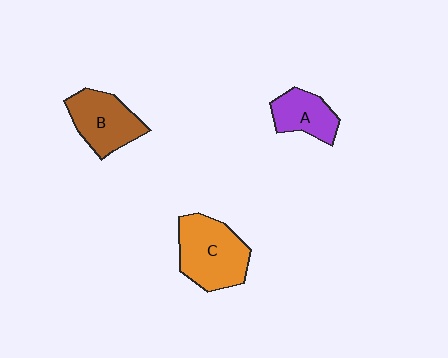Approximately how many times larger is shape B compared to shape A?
Approximately 1.4 times.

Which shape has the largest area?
Shape C (orange).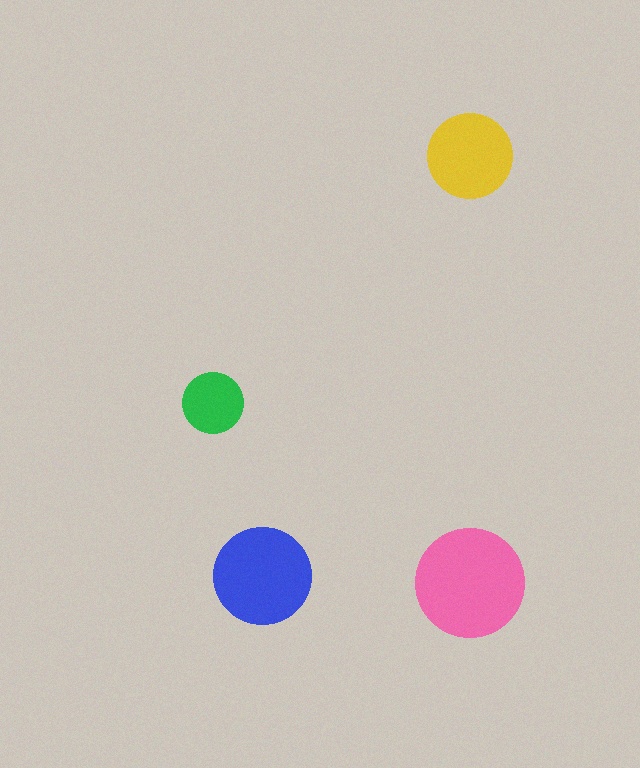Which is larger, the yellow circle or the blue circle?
The blue one.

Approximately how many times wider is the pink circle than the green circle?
About 2 times wider.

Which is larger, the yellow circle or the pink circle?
The pink one.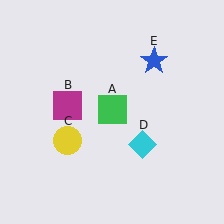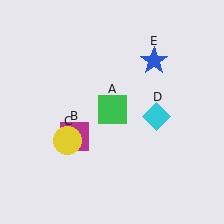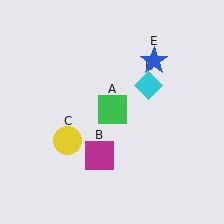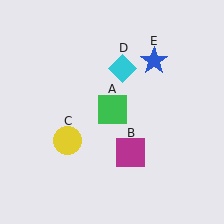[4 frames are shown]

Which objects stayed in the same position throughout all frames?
Green square (object A) and yellow circle (object C) and blue star (object E) remained stationary.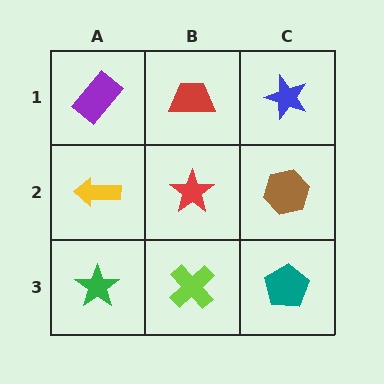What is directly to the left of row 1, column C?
A red trapezoid.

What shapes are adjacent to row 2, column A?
A purple rectangle (row 1, column A), a green star (row 3, column A), a red star (row 2, column B).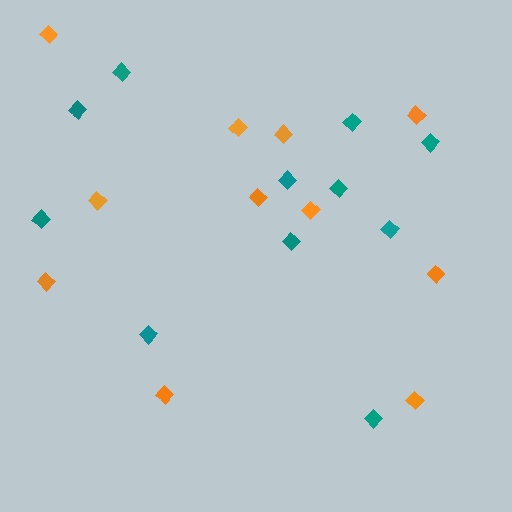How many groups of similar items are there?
There are 2 groups: one group of orange diamonds (11) and one group of teal diamonds (11).